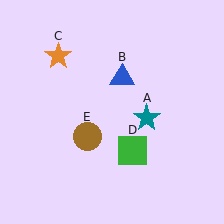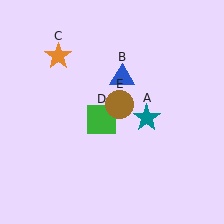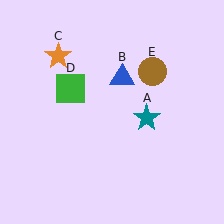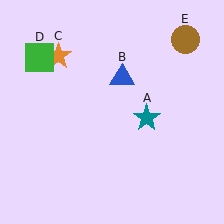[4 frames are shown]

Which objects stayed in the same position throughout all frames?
Teal star (object A) and blue triangle (object B) and orange star (object C) remained stationary.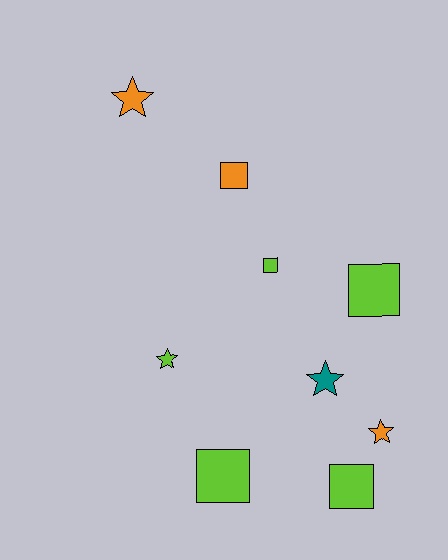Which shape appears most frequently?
Square, with 5 objects.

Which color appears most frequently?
Lime, with 5 objects.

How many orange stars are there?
There are 2 orange stars.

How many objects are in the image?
There are 9 objects.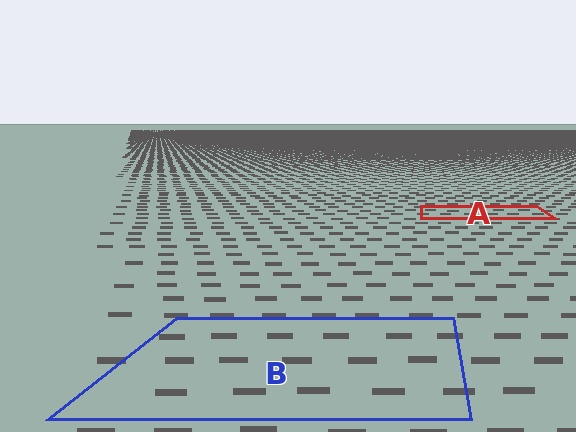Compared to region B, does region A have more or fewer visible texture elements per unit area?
Region A has more texture elements per unit area — they are packed more densely because it is farther away.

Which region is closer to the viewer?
Region B is closer. The texture elements there are larger and more spread out.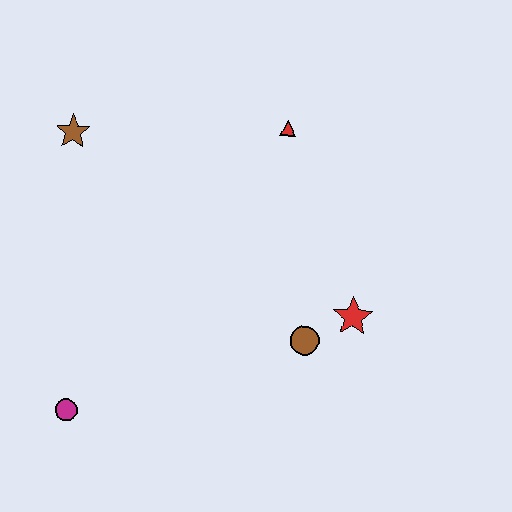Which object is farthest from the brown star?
The red star is farthest from the brown star.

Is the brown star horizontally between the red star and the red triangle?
No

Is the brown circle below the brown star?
Yes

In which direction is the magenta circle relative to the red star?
The magenta circle is to the left of the red star.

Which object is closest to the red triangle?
The red star is closest to the red triangle.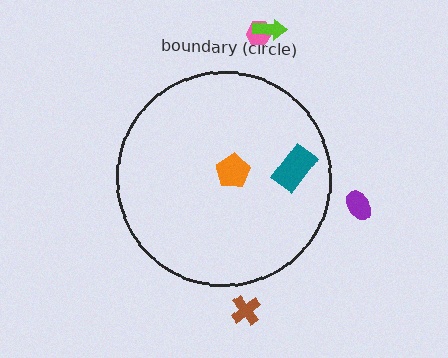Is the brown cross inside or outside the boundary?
Outside.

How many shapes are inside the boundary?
2 inside, 4 outside.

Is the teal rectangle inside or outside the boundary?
Inside.